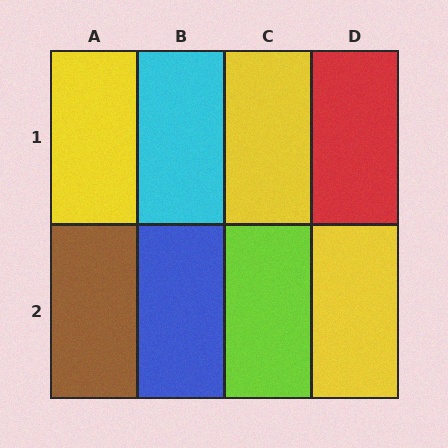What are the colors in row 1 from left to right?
Yellow, cyan, yellow, red.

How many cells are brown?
1 cell is brown.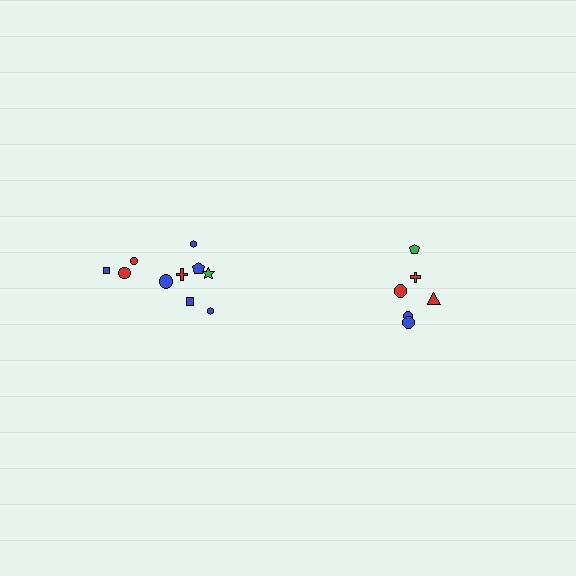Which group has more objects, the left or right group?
The left group.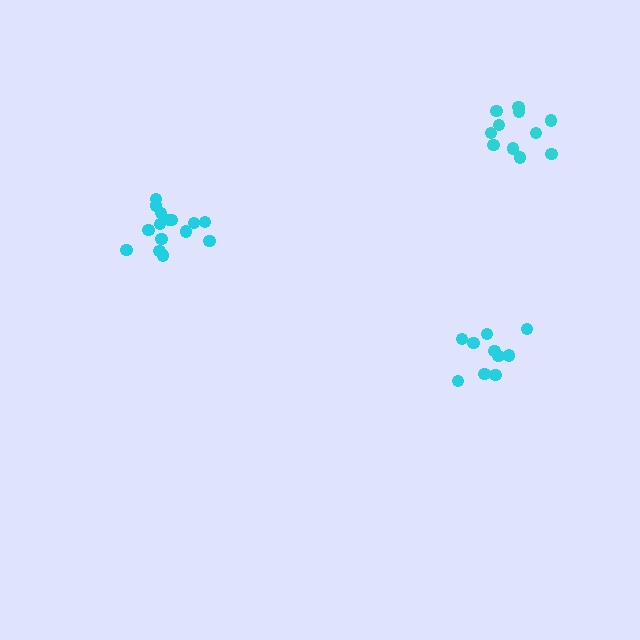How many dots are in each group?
Group 1: 11 dots, Group 2: 10 dots, Group 3: 15 dots (36 total).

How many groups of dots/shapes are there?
There are 3 groups.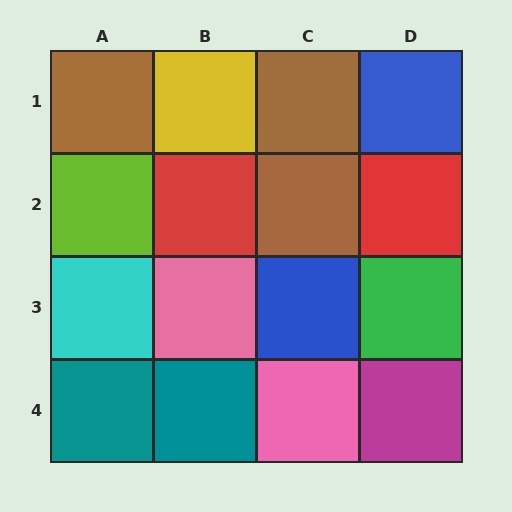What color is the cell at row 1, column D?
Blue.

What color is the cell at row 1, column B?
Yellow.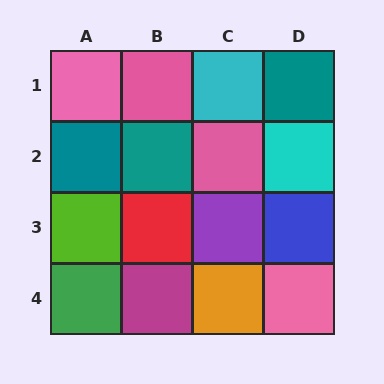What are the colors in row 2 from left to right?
Teal, teal, pink, cyan.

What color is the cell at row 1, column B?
Pink.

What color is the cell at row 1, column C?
Cyan.